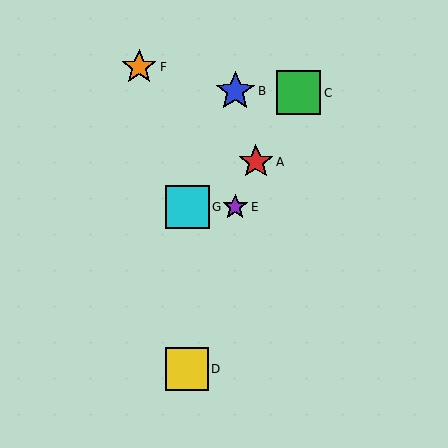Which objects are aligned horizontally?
Objects E, G are aligned horizontally.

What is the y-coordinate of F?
Object F is at y≈67.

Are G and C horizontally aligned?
No, G is at y≈207 and C is at y≈93.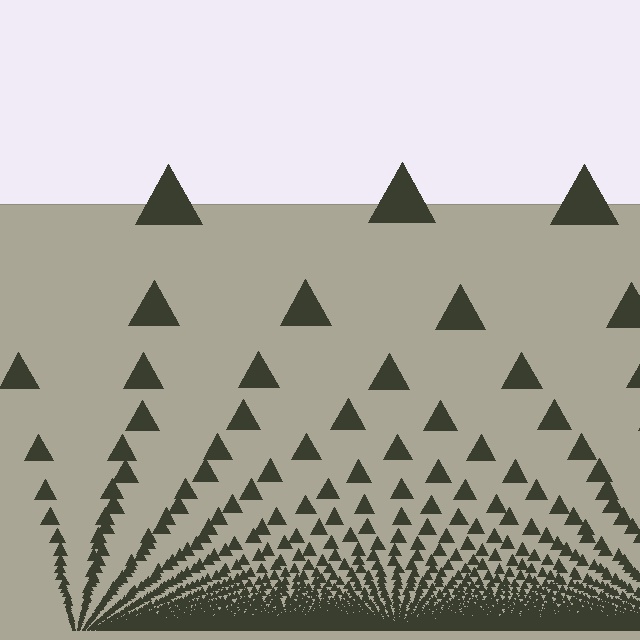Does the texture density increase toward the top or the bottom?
Density increases toward the bottom.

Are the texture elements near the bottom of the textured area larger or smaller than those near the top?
Smaller. The gradient is inverted — elements near the bottom are smaller and denser.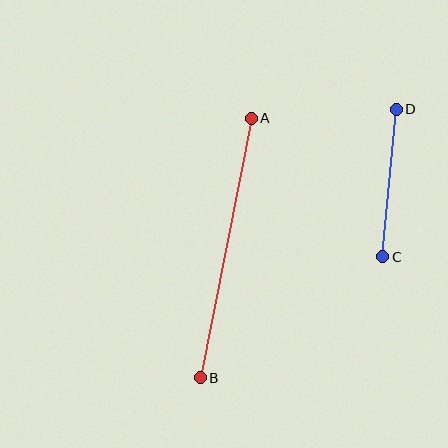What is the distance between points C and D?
The distance is approximately 148 pixels.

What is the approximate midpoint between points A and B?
The midpoint is at approximately (226, 248) pixels.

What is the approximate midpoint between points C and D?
The midpoint is at approximately (390, 183) pixels.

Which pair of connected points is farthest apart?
Points A and B are farthest apart.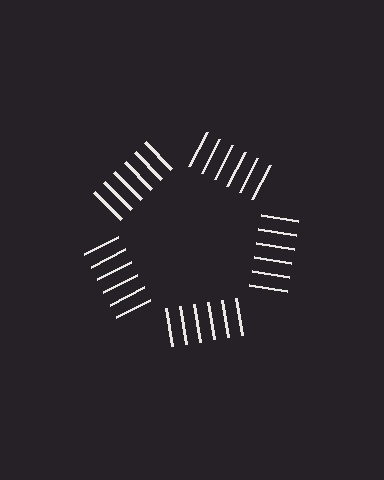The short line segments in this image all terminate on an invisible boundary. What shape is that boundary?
An illusory pentagon — the line segments terminate on its edges but no continuous stroke is drawn.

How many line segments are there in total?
30 — 6 along each of the 5 edges.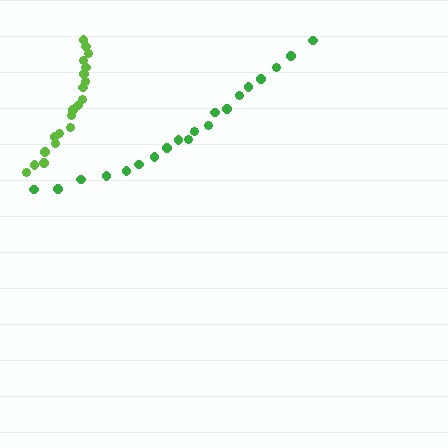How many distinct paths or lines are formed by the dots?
There are 2 distinct paths.